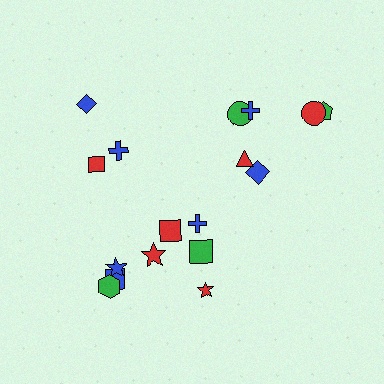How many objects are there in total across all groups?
There are 17 objects.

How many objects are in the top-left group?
There are 3 objects.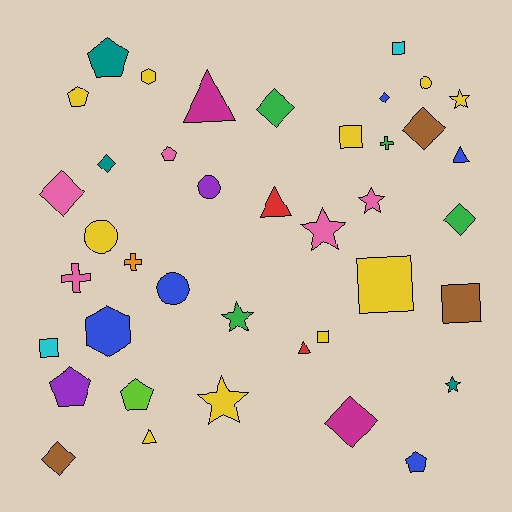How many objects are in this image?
There are 40 objects.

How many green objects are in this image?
There are 4 green objects.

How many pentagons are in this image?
There are 6 pentagons.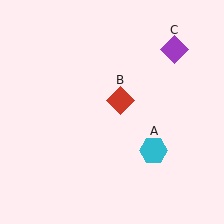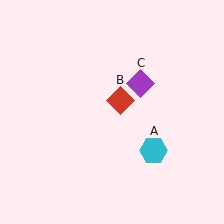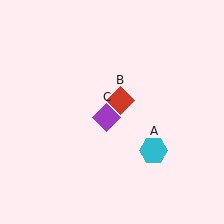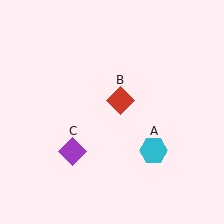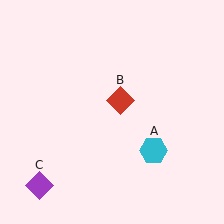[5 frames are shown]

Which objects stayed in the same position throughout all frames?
Cyan hexagon (object A) and red diamond (object B) remained stationary.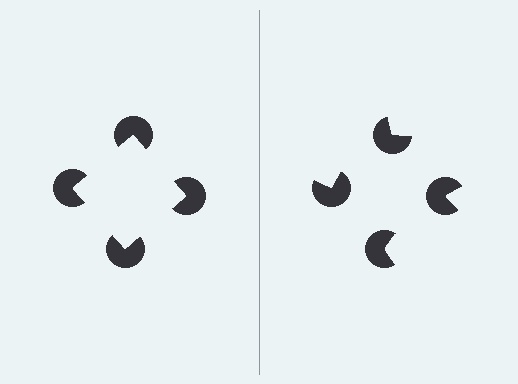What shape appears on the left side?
An illusory square.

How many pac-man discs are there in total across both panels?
8 — 4 on each side.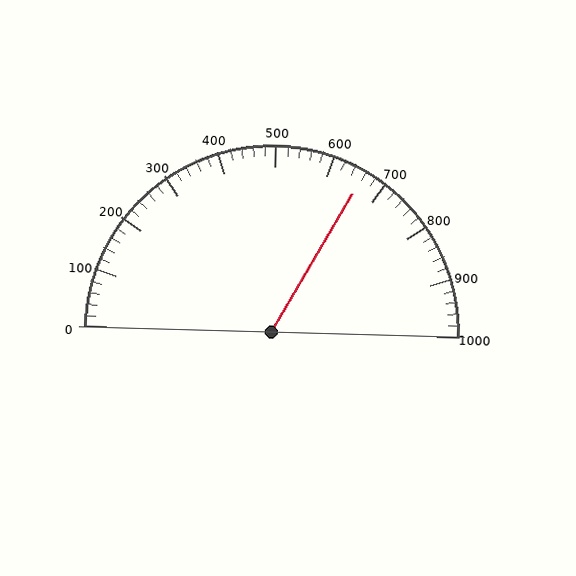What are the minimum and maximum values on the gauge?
The gauge ranges from 0 to 1000.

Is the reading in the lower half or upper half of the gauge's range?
The reading is in the upper half of the range (0 to 1000).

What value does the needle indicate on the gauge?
The needle indicates approximately 660.